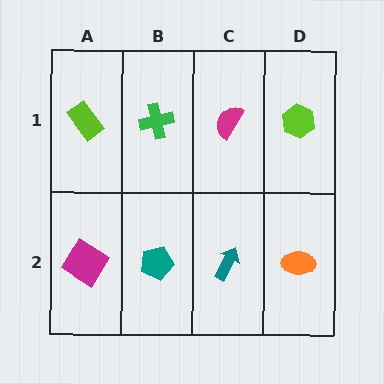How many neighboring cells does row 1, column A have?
2.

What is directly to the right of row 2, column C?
An orange ellipse.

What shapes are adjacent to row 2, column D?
A lime hexagon (row 1, column D), a teal arrow (row 2, column C).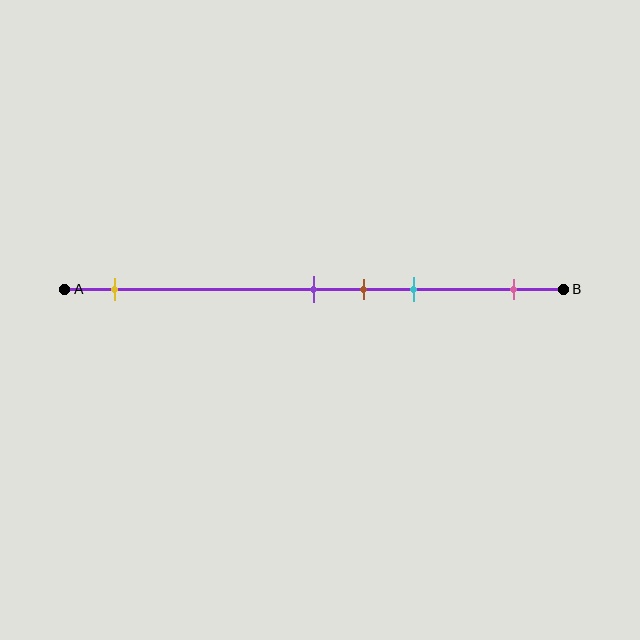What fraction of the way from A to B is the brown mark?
The brown mark is approximately 60% (0.6) of the way from A to B.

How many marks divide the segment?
There are 5 marks dividing the segment.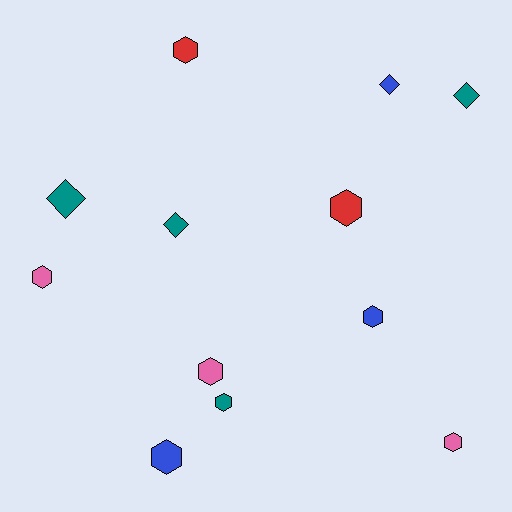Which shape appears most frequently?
Hexagon, with 8 objects.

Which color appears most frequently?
Teal, with 4 objects.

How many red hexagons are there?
There are 2 red hexagons.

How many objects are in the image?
There are 12 objects.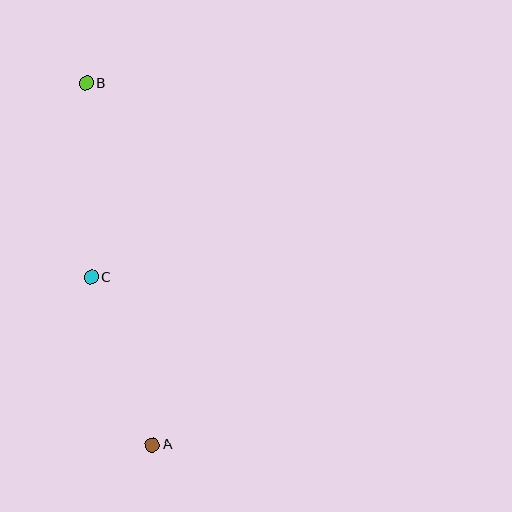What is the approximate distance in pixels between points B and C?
The distance between B and C is approximately 194 pixels.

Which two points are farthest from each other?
Points A and B are farthest from each other.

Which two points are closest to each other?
Points A and C are closest to each other.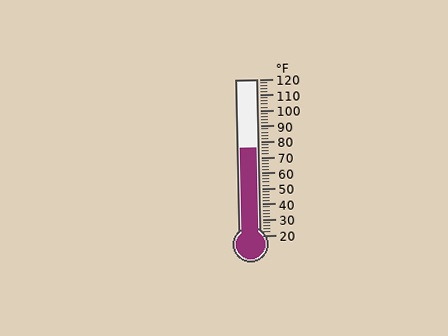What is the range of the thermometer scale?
The thermometer scale ranges from 20°F to 120°F.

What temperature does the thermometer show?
The thermometer shows approximately 76°F.